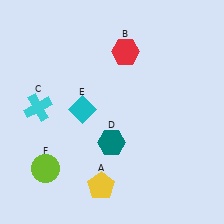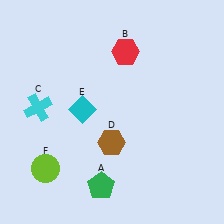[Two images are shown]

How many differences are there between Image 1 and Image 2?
There are 2 differences between the two images.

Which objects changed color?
A changed from yellow to green. D changed from teal to brown.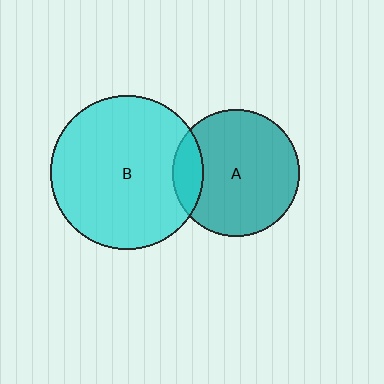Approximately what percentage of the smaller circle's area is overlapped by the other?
Approximately 15%.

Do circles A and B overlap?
Yes.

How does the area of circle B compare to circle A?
Approximately 1.5 times.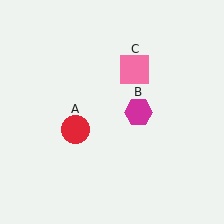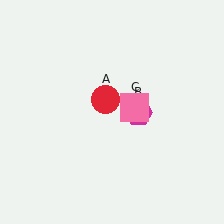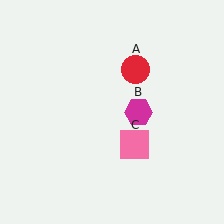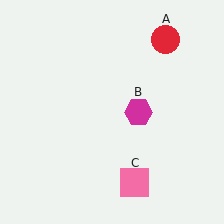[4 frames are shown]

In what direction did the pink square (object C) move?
The pink square (object C) moved down.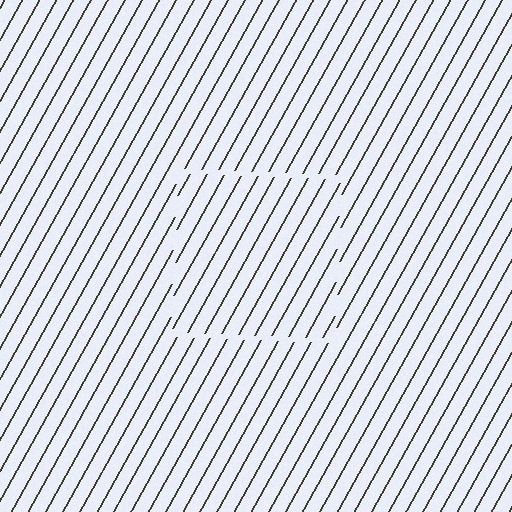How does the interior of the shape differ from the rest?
The interior of the shape contains the same grating, shifted by half a period — the contour is defined by the phase discontinuity where line-ends from the inner and outer gratings abut.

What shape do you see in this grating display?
An illusory square. The interior of the shape contains the same grating, shifted by half a period — the contour is defined by the phase discontinuity where line-ends from the inner and outer gratings abut.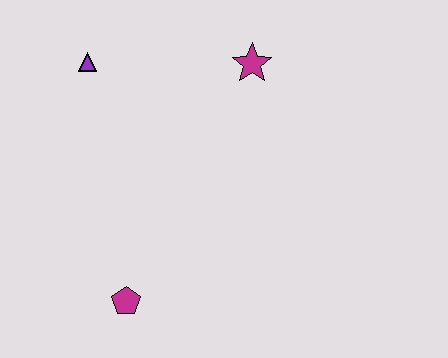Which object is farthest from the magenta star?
The magenta pentagon is farthest from the magenta star.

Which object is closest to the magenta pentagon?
The purple triangle is closest to the magenta pentagon.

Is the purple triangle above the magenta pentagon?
Yes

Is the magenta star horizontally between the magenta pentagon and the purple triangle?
No